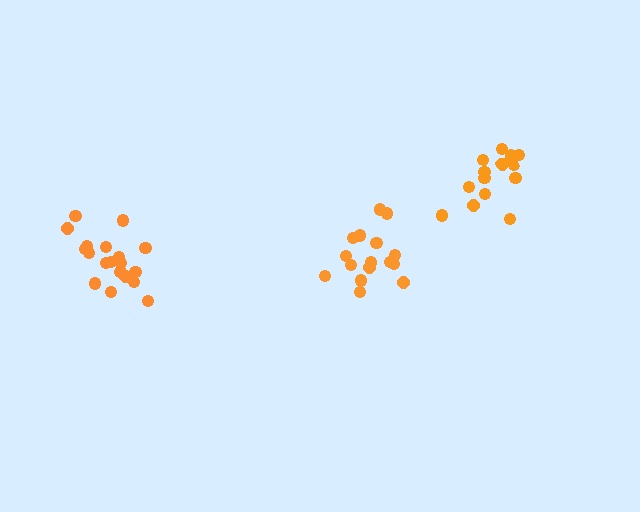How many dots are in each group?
Group 1: 16 dots, Group 2: 15 dots, Group 3: 19 dots (50 total).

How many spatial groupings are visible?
There are 3 spatial groupings.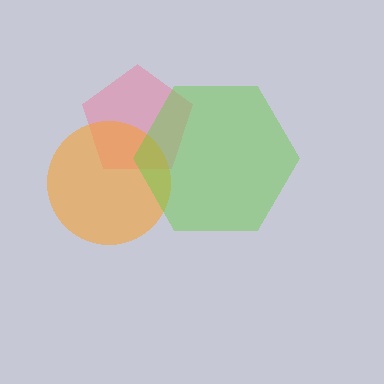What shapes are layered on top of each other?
The layered shapes are: a pink pentagon, an orange circle, a lime hexagon.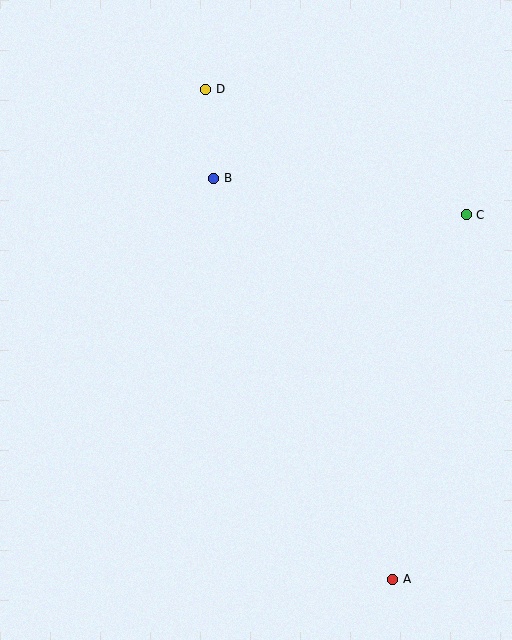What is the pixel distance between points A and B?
The distance between A and B is 439 pixels.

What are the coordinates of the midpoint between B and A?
The midpoint between B and A is at (303, 379).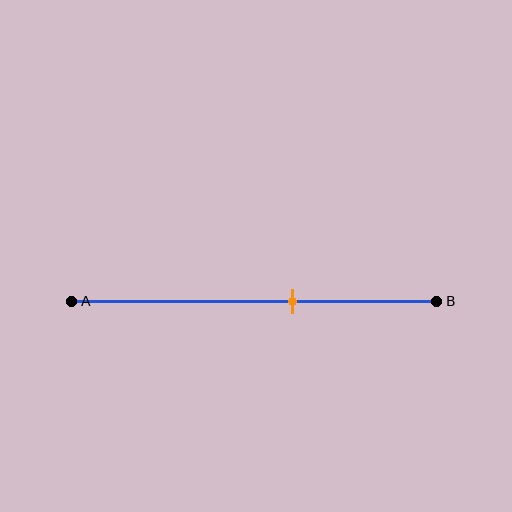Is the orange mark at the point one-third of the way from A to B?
No, the mark is at about 60% from A, not at the 33% one-third point.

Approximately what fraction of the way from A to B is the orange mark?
The orange mark is approximately 60% of the way from A to B.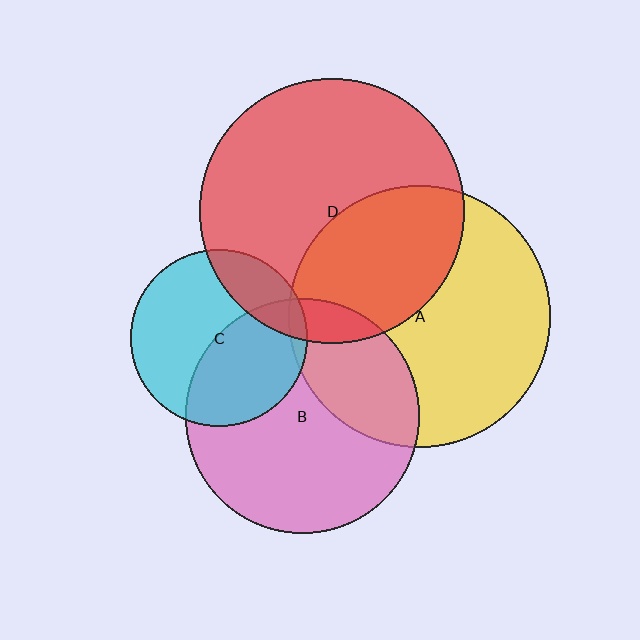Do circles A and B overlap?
Yes.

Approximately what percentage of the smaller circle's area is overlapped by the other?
Approximately 30%.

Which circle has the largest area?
Circle D (red).